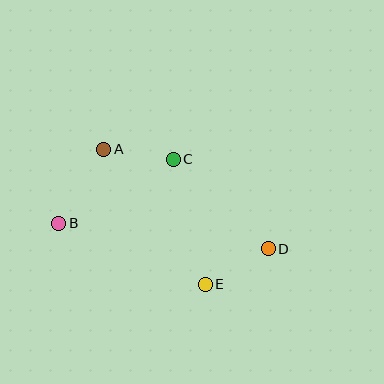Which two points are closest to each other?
Points A and C are closest to each other.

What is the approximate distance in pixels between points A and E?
The distance between A and E is approximately 169 pixels.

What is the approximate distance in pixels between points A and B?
The distance between A and B is approximately 86 pixels.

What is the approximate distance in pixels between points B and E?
The distance between B and E is approximately 159 pixels.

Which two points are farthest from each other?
Points B and D are farthest from each other.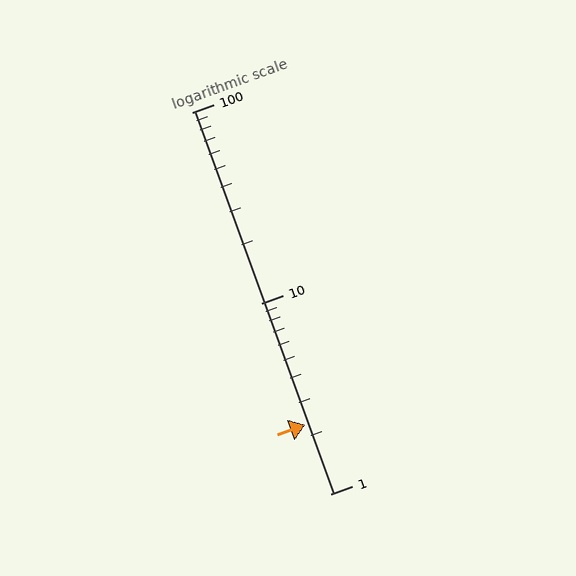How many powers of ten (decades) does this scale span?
The scale spans 2 decades, from 1 to 100.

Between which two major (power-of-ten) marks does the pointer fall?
The pointer is between 1 and 10.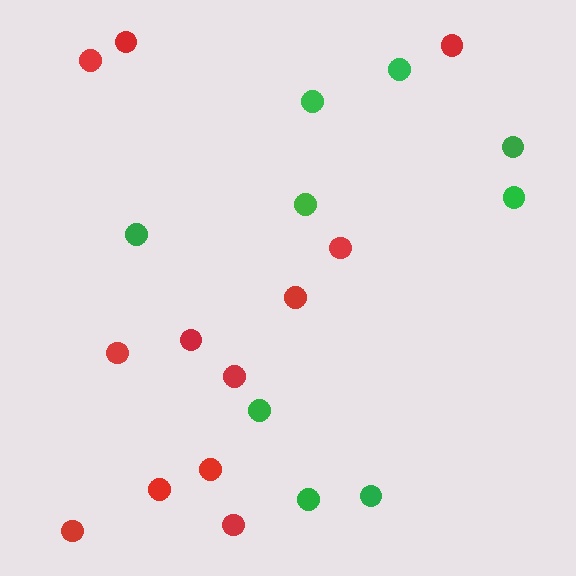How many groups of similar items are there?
There are 2 groups: one group of red circles (12) and one group of green circles (9).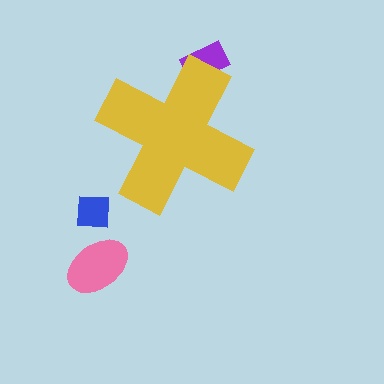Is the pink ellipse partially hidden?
No, the pink ellipse is fully visible.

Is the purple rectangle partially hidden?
Yes, the purple rectangle is partially hidden behind the yellow cross.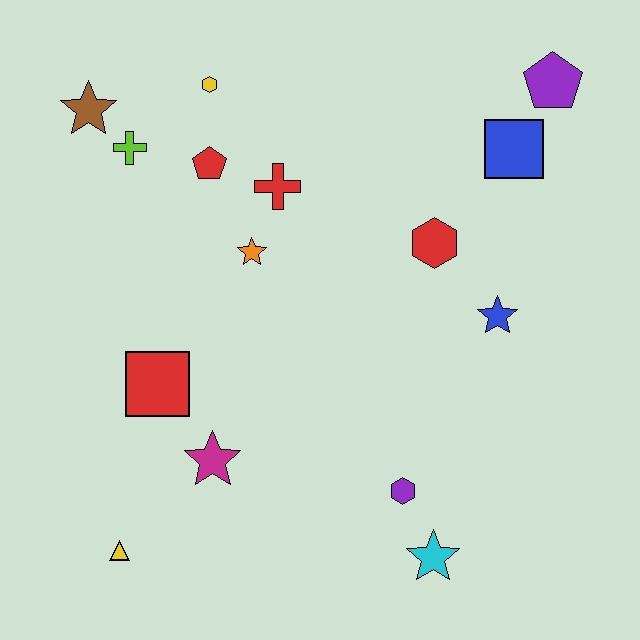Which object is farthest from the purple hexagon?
The brown star is farthest from the purple hexagon.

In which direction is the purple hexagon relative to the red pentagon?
The purple hexagon is below the red pentagon.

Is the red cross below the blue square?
Yes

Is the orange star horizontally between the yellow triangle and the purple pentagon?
Yes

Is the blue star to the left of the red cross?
No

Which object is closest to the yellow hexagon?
The red pentagon is closest to the yellow hexagon.